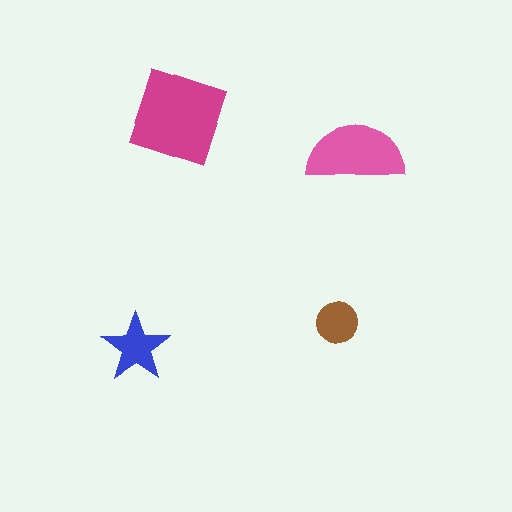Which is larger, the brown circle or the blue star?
The blue star.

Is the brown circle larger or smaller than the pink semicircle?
Smaller.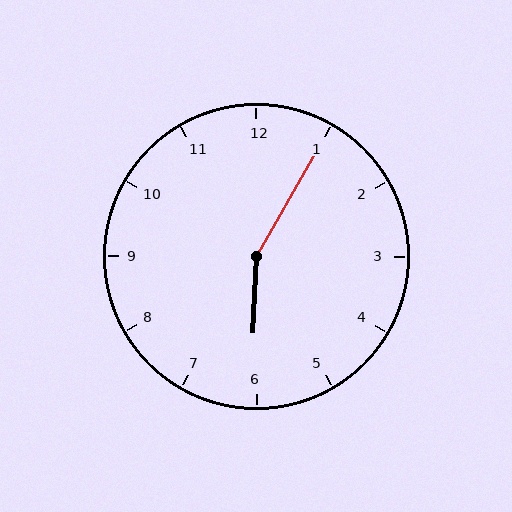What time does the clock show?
6:05.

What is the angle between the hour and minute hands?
Approximately 152 degrees.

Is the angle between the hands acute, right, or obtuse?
It is obtuse.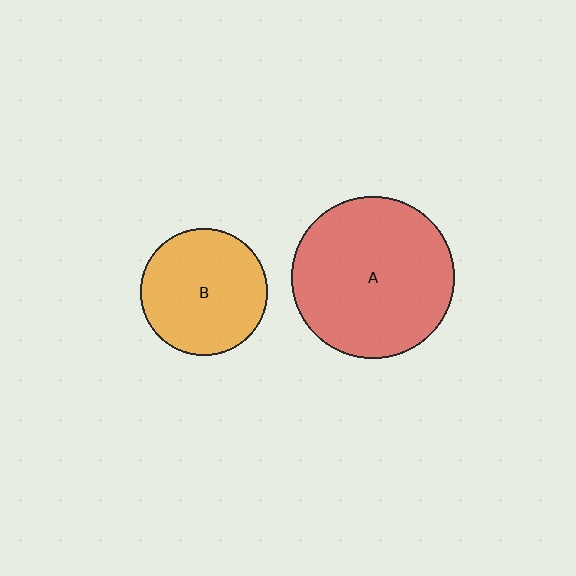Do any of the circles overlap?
No, none of the circles overlap.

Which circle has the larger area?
Circle A (red).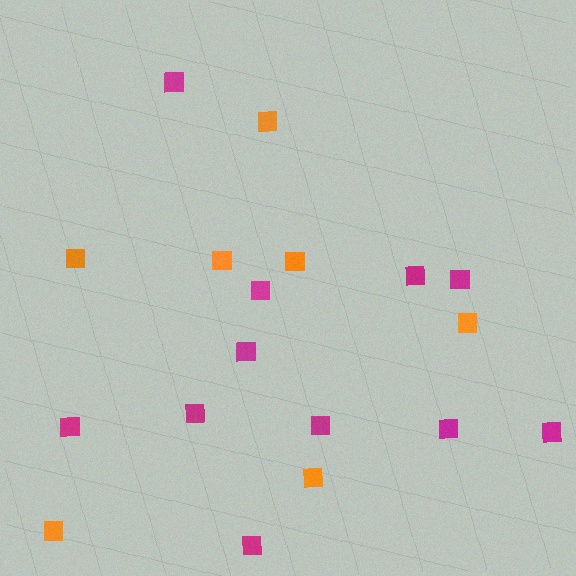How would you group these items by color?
There are 2 groups: one group of orange squares (7) and one group of magenta squares (11).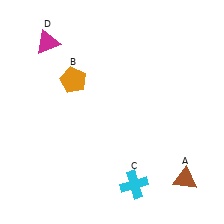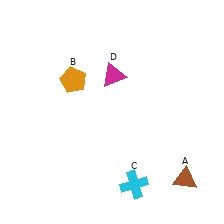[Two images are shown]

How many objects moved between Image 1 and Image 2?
1 object moved between the two images.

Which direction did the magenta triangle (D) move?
The magenta triangle (D) moved right.